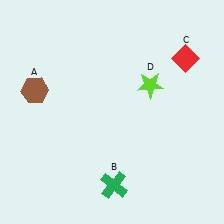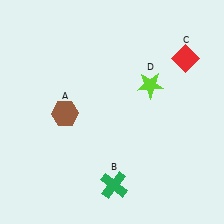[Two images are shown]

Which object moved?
The brown hexagon (A) moved right.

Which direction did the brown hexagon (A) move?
The brown hexagon (A) moved right.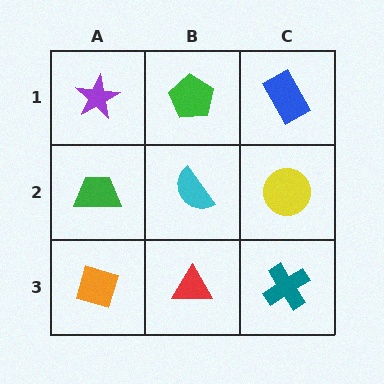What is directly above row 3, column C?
A yellow circle.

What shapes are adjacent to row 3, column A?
A green trapezoid (row 2, column A), a red triangle (row 3, column B).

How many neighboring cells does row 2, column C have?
3.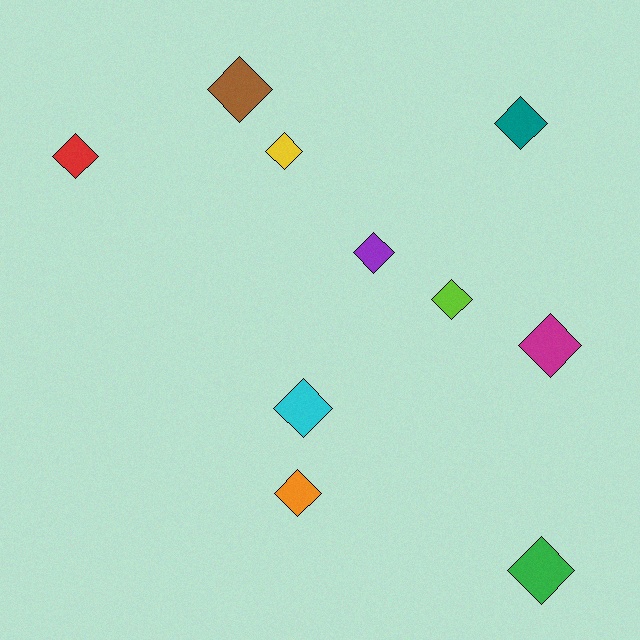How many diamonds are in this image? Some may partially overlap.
There are 10 diamonds.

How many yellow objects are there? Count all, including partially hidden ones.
There is 1 yellow object.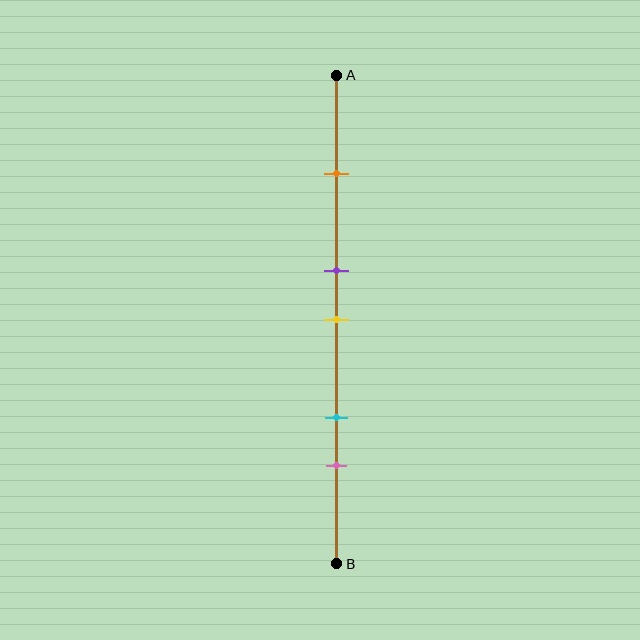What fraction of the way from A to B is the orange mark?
The orange mark is approximately 20% (0.2) of the way from A to B.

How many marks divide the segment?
There are 5 marks dividing the segment.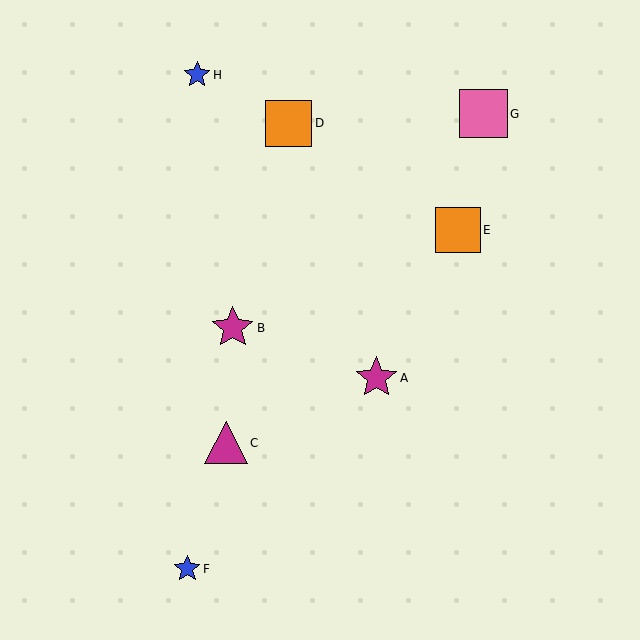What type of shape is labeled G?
Shape G is a pink square.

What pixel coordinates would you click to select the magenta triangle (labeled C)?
Click at (226, 443) to select the magenta triangle C.